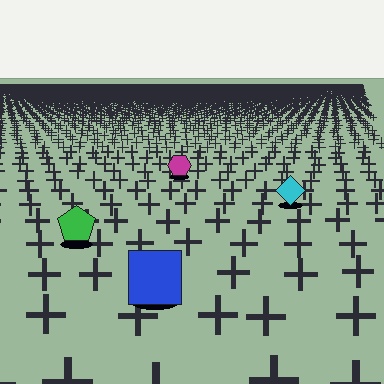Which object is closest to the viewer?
The blue square is closest. The texture marks near it are larger and more spread out.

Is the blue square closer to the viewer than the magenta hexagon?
Yes. The blue square is closer — you can tell from the texture gradient: the ground texture is coarser near it.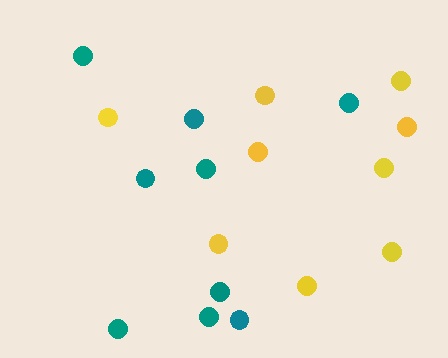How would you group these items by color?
There are 2 groups: one group of teal circles (9) and one group of yellow circles (9).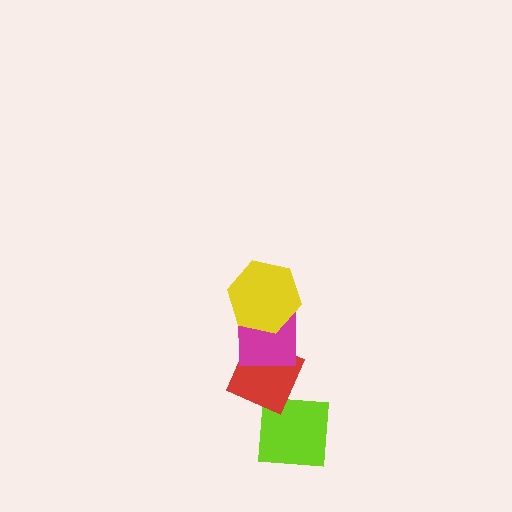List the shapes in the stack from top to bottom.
From top to bottom: the yellow hexagon, the magenta square, the red diamond, the lime square.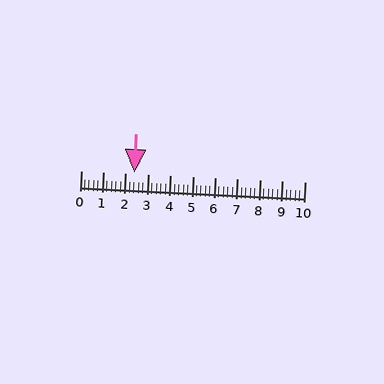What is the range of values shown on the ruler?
The ruler shows values from 0 to 10.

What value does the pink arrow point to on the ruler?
The pink arrow points to approximately 2.4.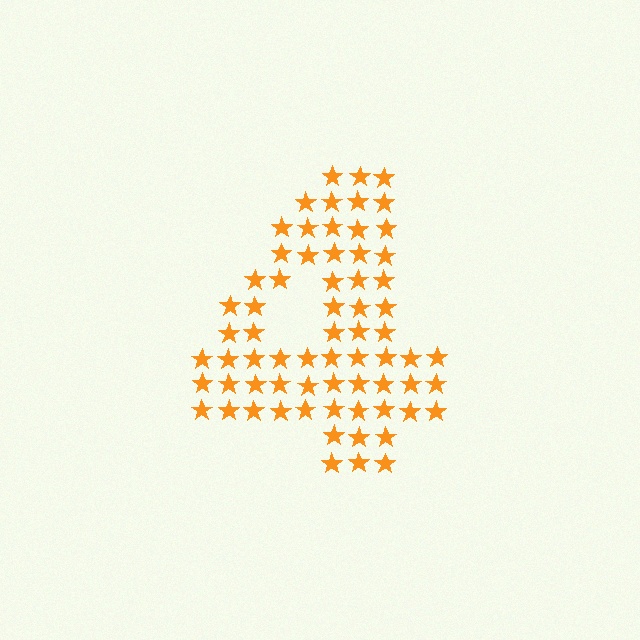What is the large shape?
The large shape is the digit 4.